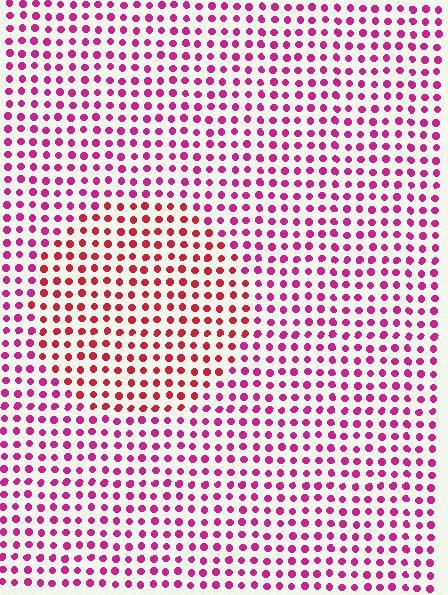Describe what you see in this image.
The image is filled with small magenta elements in a uniform arrangement. A circle-shaped region is visible where the elements are tinted to a slightly different hue, forming a subtle color boundary.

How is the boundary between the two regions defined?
The boundary is defined purely by a slight shift in hue (about 31 degrees). Spacing, size, and orientation are identical on both sides.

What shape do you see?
I see a circle.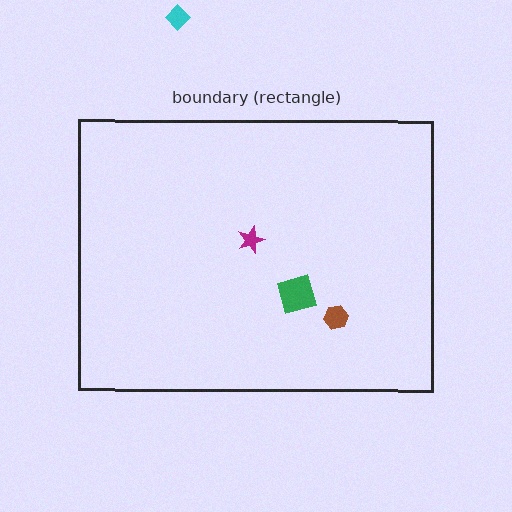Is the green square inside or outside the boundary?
Inside.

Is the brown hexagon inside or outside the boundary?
Inside.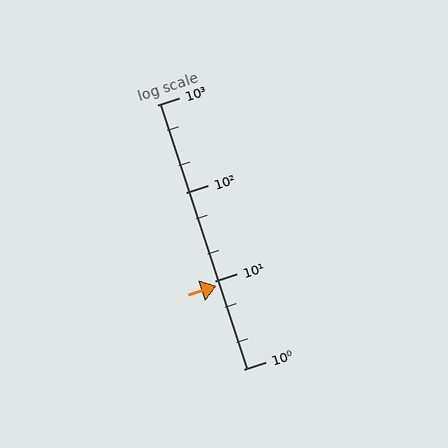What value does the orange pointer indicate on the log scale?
The pointer indicates approximately 8.9.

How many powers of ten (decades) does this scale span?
The scale spans 3 decades, from 1 to 1000.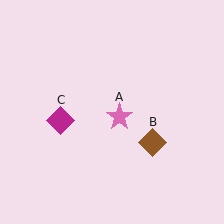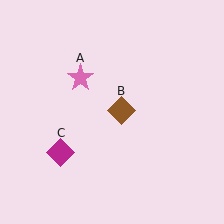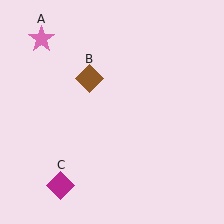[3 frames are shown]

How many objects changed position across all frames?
3 objects changed position: pink star (object A), brown diamond (object B), magenta diamond (object C).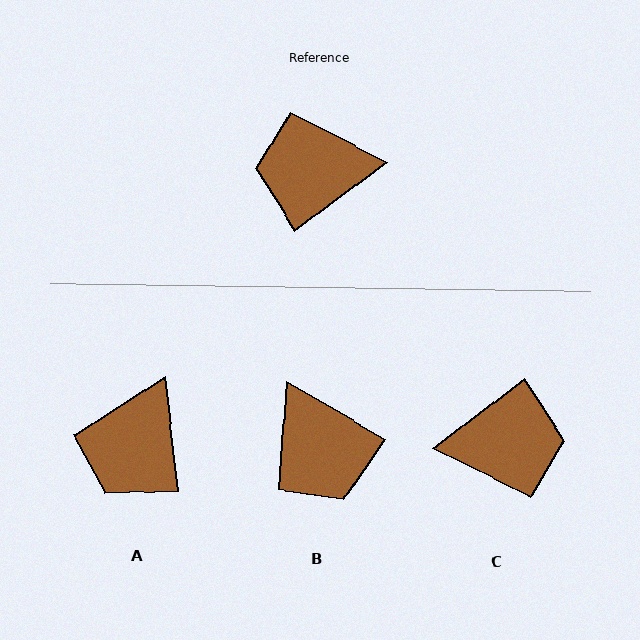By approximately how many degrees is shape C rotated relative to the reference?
Approximately 179 degrees clockwise.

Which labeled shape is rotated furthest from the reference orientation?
C, about 179 degrees away.